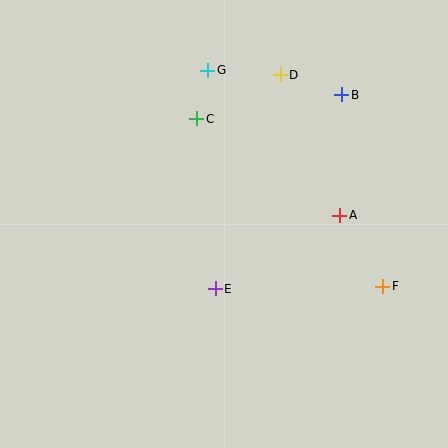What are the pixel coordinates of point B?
Point B is at (342, 95).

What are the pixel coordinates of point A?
Point A is at (340, 215).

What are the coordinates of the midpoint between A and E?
The midpoint between A and E is at (277, 252).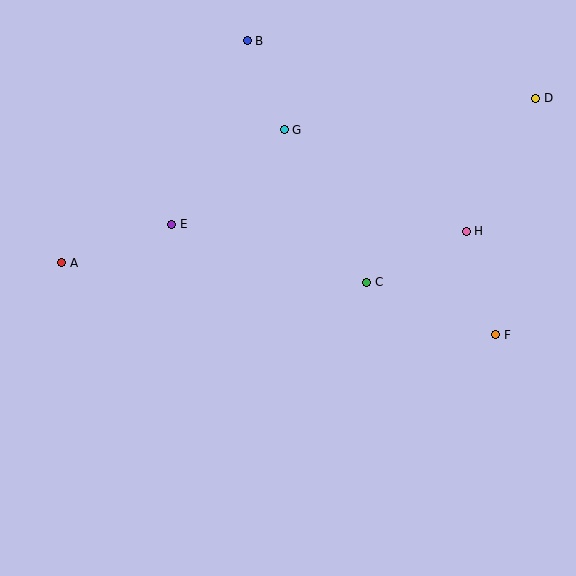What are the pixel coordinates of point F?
Point F is at (496, 335).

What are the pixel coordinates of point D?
Point D is at (536, 98).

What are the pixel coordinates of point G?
Point G is at (284, 130).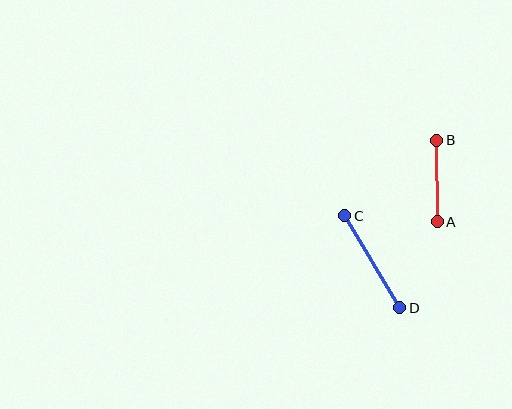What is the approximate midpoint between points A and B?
The midpoint is at approximately (437, 181) pixels.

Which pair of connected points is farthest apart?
Points C and D are farthest apart.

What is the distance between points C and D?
The distance is approximately 107 pixels.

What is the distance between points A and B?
The distance is approximately 82 pixels.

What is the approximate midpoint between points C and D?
The midpoint is at approximately (372, 262) pixels.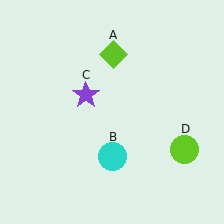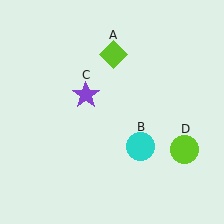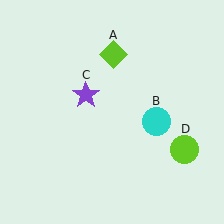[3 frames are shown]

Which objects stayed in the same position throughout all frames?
Lime diamond (object A) and purple star (object C) and lime circle (object D) remained stationary.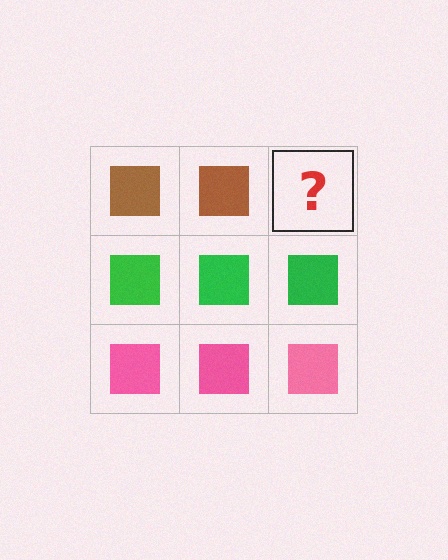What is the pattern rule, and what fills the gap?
The rule is that each row has a consistent color. The gap should be filled with a brown square.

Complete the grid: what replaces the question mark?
The question mark should be replaced with a brown square.